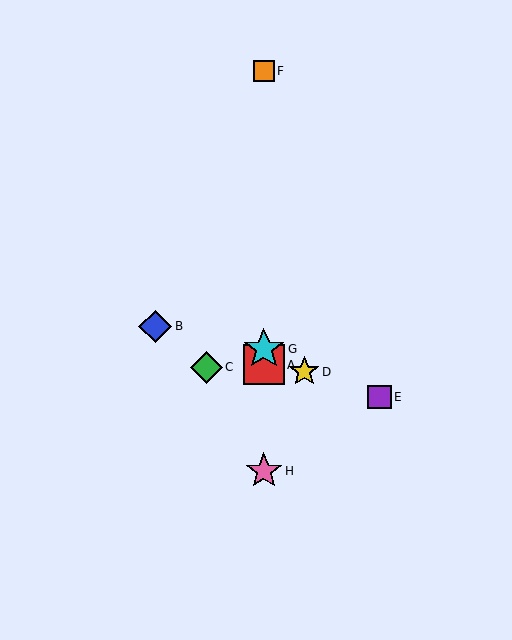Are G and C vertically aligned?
No, G is at x≈264 and C is at x≈206.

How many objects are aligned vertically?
4 objects (A, F, G, H) are aligned vertically.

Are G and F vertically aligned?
Yes, both are at x≈264.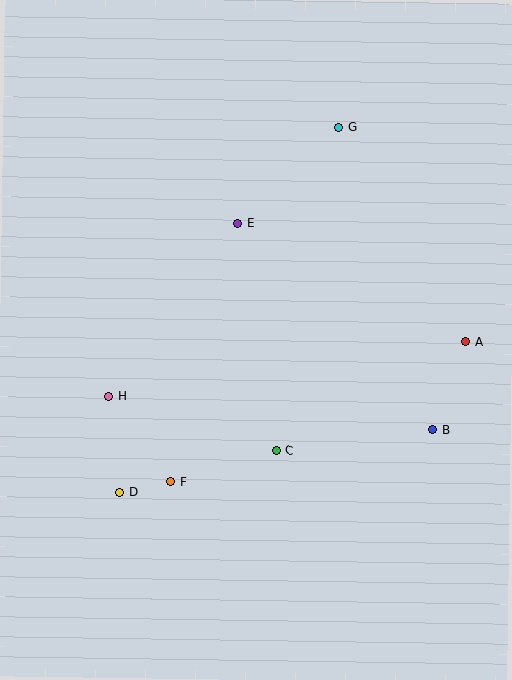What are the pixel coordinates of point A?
Point A is at (466, 342).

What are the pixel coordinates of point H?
Point H is at (109, 396).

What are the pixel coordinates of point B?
Point B is at (432, 429).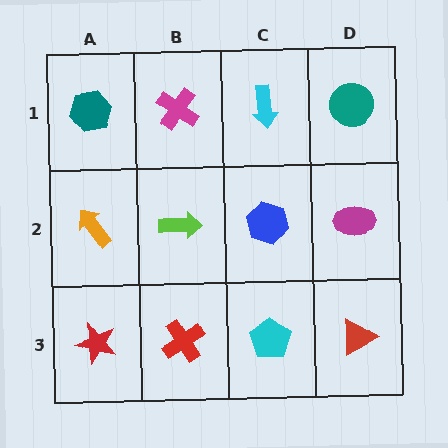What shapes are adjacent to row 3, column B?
A lime arrow (row 2, column B), a red star (row 3, column A), a cyan pentagon (row 3, column C).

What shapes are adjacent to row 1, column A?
An orange arrow (row 2, column A), a magenta cross (row 1, column B).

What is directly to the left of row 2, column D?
A blue hexagon.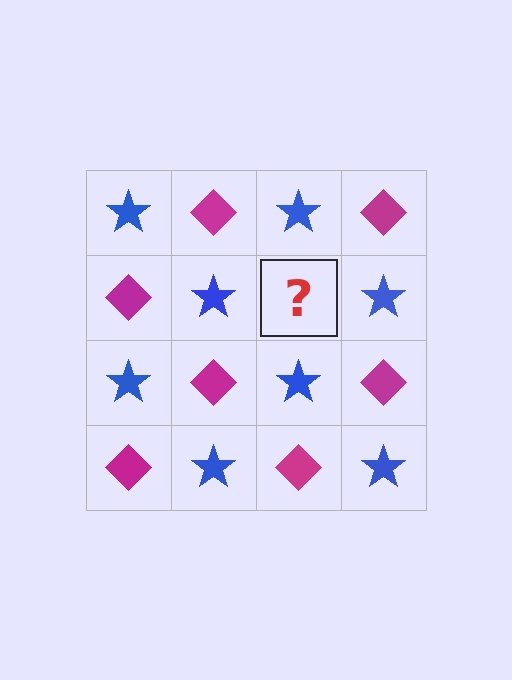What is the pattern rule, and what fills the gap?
The rule is that it alternates blue star and magenta diamond in a checkerboard pattern. The gap should be filled with a magenta diamond.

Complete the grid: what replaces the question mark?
The question mark should be replaced with a magenta diamond.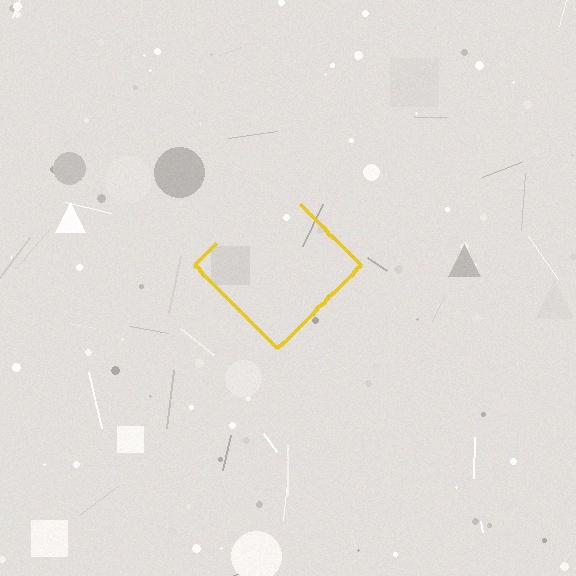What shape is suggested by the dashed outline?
The dashed outline suggests a diamond.